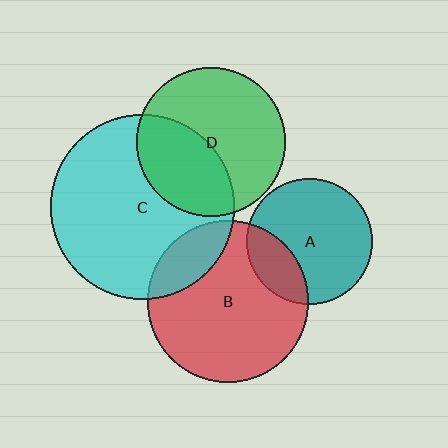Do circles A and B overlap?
Yes.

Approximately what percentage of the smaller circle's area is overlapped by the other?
Approximately 25%.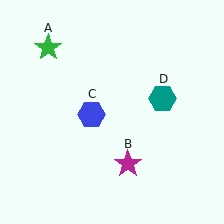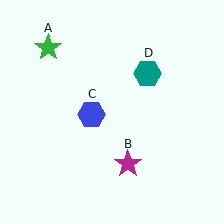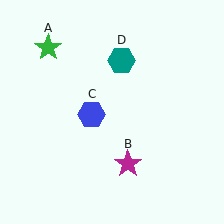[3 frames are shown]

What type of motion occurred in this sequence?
The teal hexagon (object D) rotated counterclockwise around the center of the scene.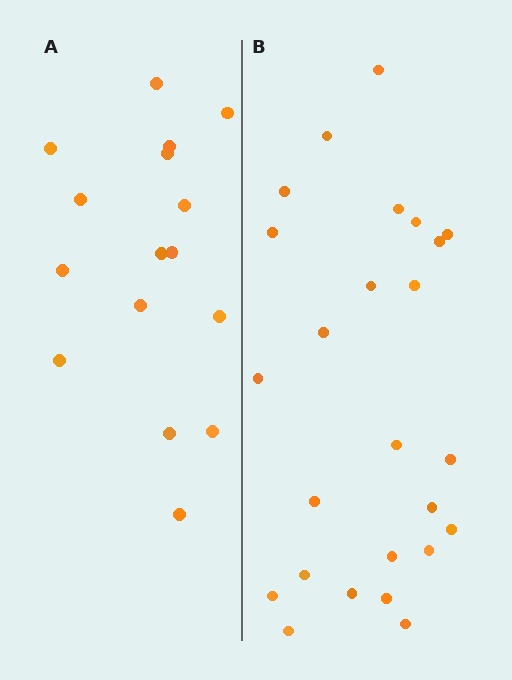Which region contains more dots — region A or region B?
Region B (the right region) has more dots.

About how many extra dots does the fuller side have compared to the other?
Region B has roughly 8 or so more dots than region A.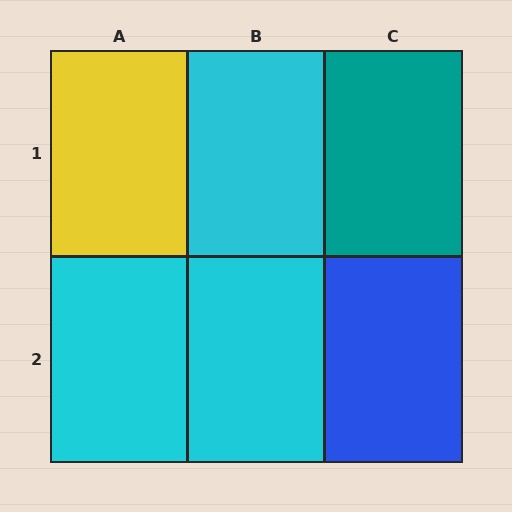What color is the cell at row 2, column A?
Cyan.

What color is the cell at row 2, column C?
Blue.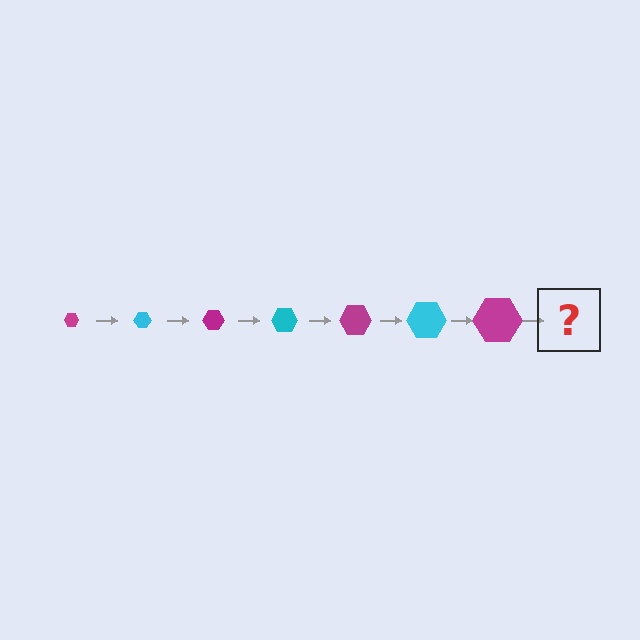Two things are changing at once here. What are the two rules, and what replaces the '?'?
The two rules are that the hexagon grows larger each step and the color cycles through magenta and cyan. The '?' should be a cyan hexagon, larger than the previous one.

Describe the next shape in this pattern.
It should be a cyan hexagon, larger than the previous one.